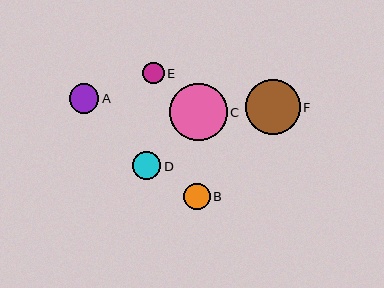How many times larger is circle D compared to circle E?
Circle D is approximately 1.3 times the size of circle E.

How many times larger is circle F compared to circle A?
Circle F is approximately 1.9 times the size of circle A.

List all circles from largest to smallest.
From largest to smallest: C, F, A, D, B, E.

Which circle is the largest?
Circle C is the largest with a size of approximately 57 pixels.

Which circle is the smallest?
Circle E is the smallest with a size of approximately 21 pixels.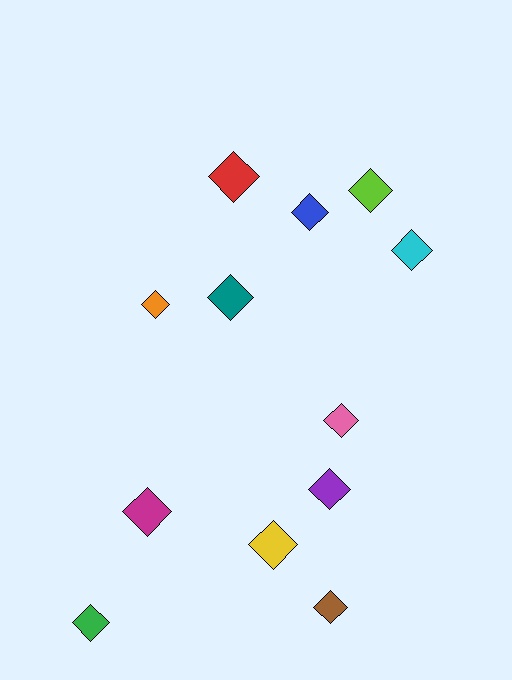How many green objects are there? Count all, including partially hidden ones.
There is 1 green object.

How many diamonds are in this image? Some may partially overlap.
There are 12 diamonds.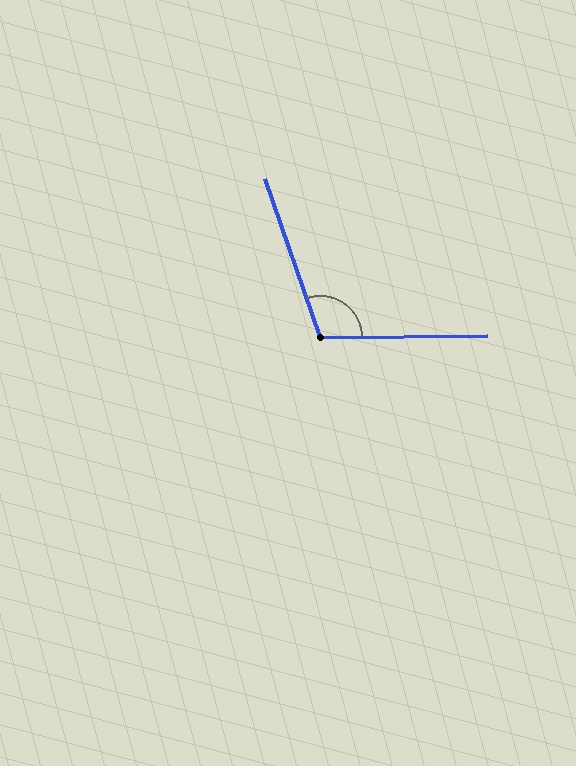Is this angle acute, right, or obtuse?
It is obtuse.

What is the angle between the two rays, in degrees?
Approximately 108 degrees.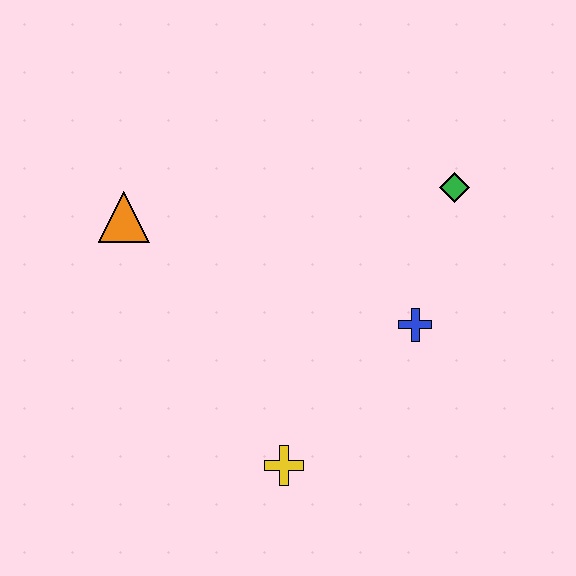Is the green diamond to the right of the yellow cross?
Yes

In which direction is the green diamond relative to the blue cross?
The green diamond is above the blue cross.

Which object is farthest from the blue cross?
The orange triangle is farthest from the blue cross.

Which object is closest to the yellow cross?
The blue cross is closest to the yellow cross.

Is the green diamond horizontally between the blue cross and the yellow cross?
No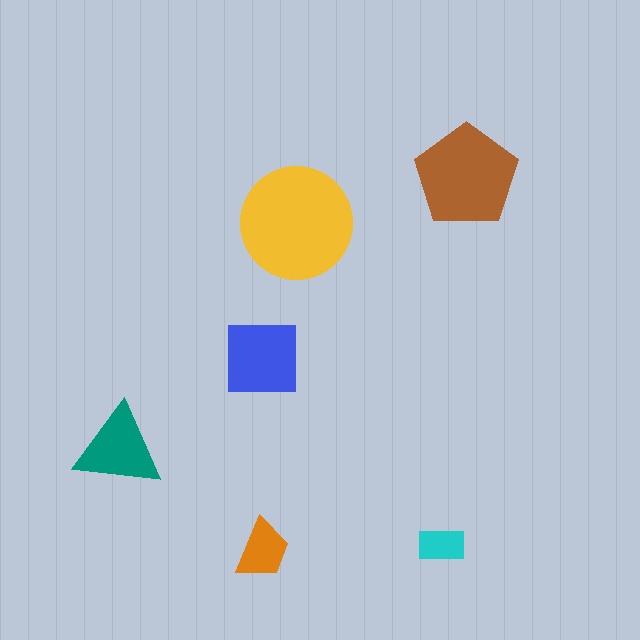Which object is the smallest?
The cyan rectangle.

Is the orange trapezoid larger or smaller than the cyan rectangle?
Larger.